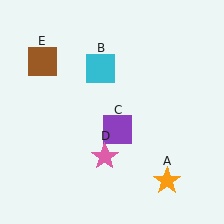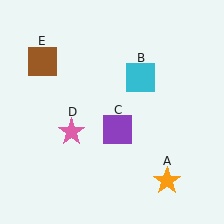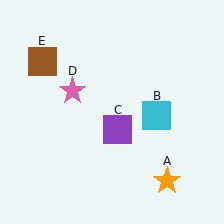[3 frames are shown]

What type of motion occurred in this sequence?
The cyan square (object B), pink star (object D) rotated clockwise around the center of the scene.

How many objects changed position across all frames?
2 objects changed position: cyan square (object B), pink star (object D).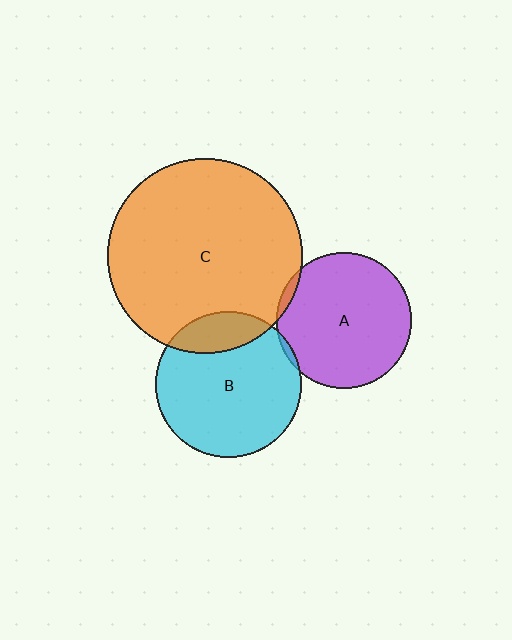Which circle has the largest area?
Circle C (orange).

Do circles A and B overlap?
Yes.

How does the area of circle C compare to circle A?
Approximately 2.1 times.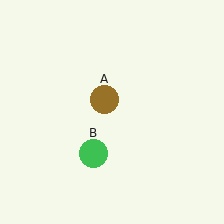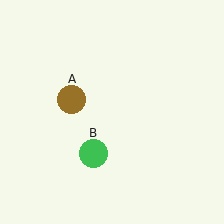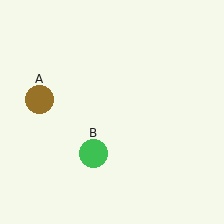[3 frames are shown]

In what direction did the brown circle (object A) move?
The brown circle (object A) moved left.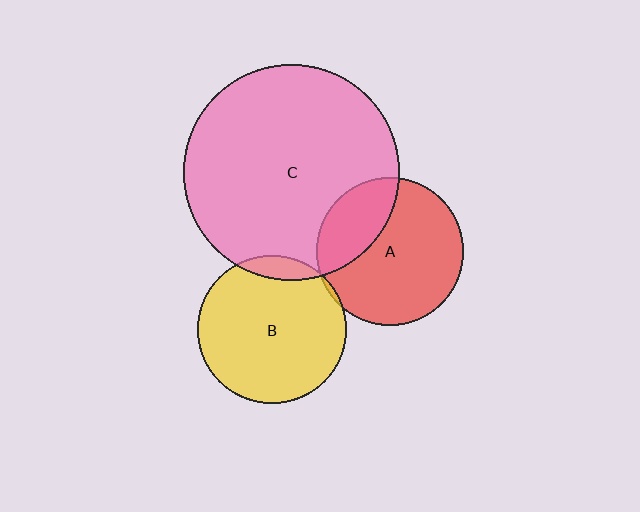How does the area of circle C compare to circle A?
Approximately 2.1 times.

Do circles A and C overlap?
Yes.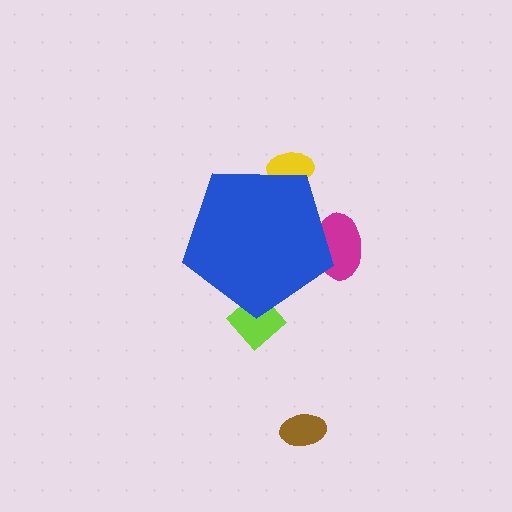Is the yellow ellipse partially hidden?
Yes, the yellow ellipse is partially hidden behind the blue pentagon.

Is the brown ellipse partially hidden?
No, the brown ellipse is fully visible.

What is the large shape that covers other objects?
A blue pentagon.